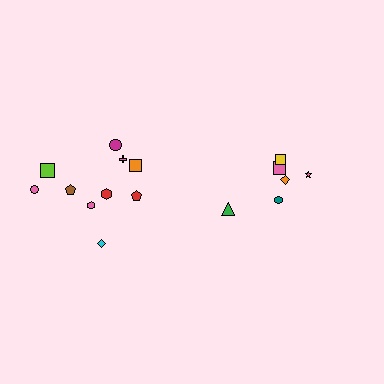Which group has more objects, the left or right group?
The left group.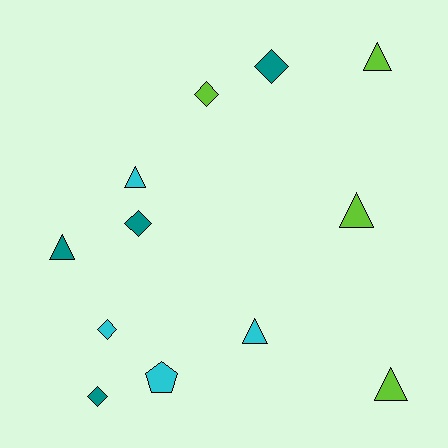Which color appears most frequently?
Lime, with 4 objects.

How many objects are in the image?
There are 12 objects.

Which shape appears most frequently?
Triangle, with 6 objects.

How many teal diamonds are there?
There are 3 teal diamonds.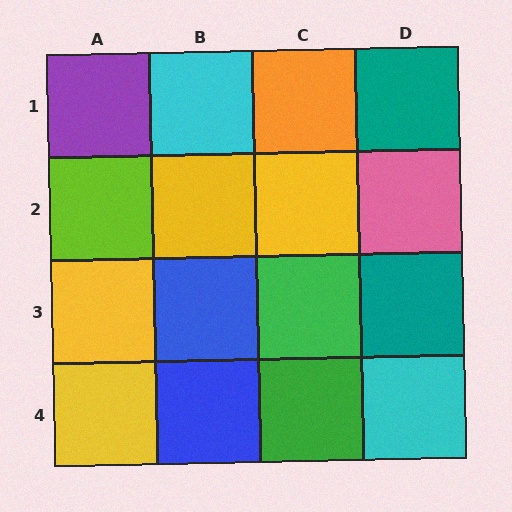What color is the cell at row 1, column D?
Teal.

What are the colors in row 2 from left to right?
Lime, yellow, yellow, pink.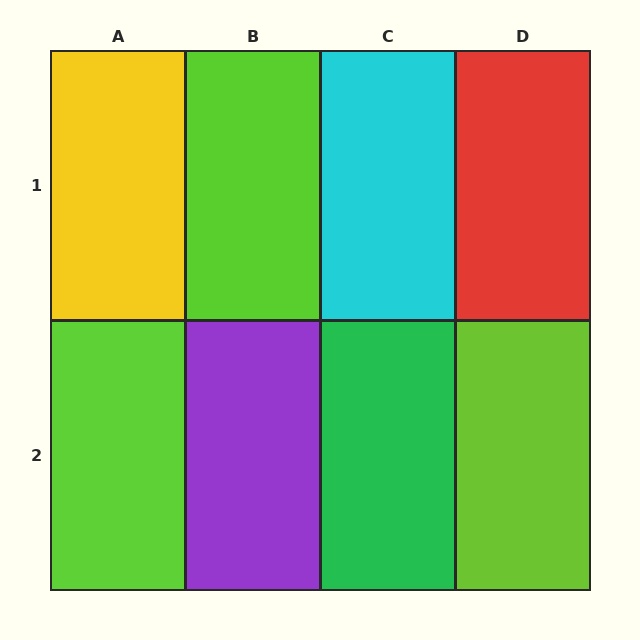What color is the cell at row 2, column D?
Lime.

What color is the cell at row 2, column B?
Purple.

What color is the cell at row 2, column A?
Lime.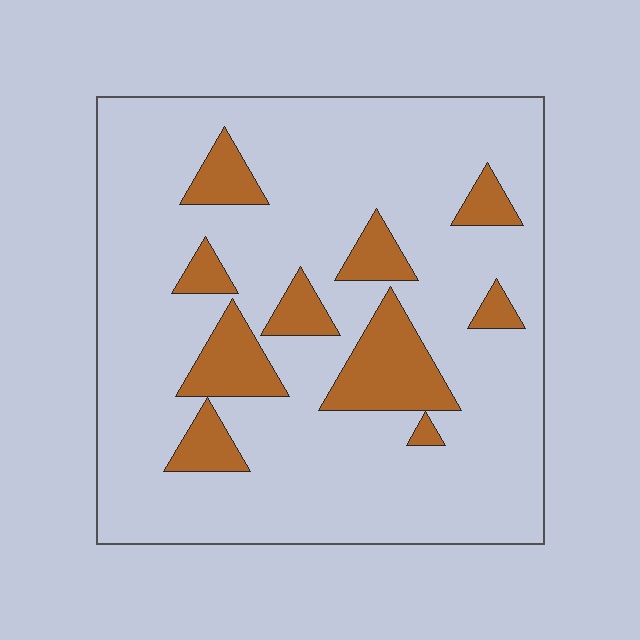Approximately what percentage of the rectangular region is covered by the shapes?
Approximately 15%.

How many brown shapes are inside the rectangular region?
10.